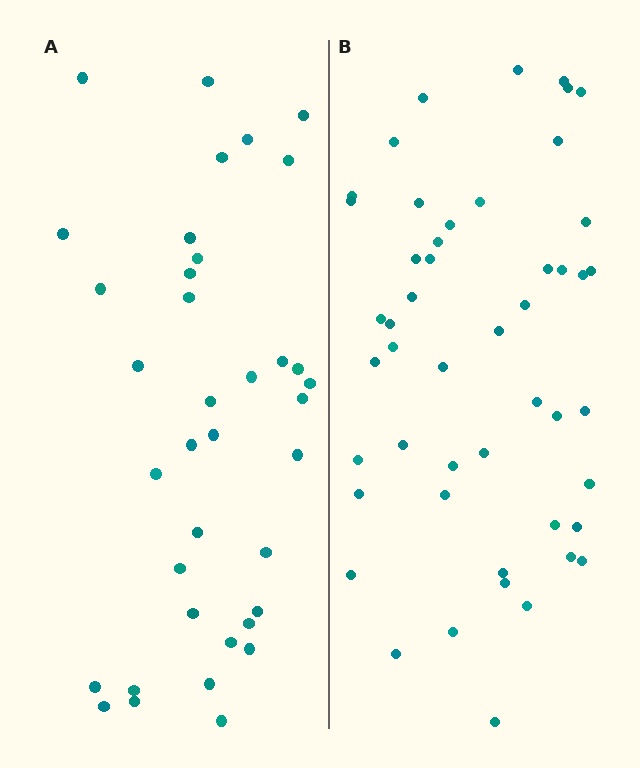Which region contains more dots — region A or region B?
Region B (the right region) has more dots.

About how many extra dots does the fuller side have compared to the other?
Region B has roughly 12 or so more dots than region A.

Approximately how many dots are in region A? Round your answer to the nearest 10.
About 40 dots. (The exact count is 37, which rounds to 40.)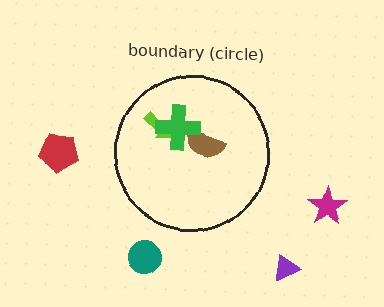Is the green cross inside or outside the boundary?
Inside.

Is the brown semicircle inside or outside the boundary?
Inside.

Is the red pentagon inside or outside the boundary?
Outside.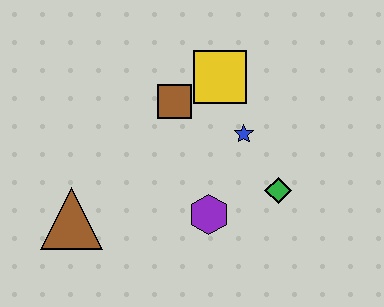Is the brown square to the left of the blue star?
Yes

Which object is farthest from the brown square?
The brown triangle is farthest from the brown square.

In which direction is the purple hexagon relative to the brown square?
The purple hexagon is below the brown square.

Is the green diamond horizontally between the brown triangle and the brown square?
No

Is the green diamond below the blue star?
Yes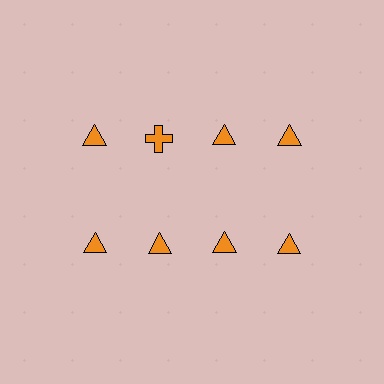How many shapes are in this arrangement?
There are 8 shapes arranged in a grid pattern.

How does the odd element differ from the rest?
It has a different shape: cross instead of triangle.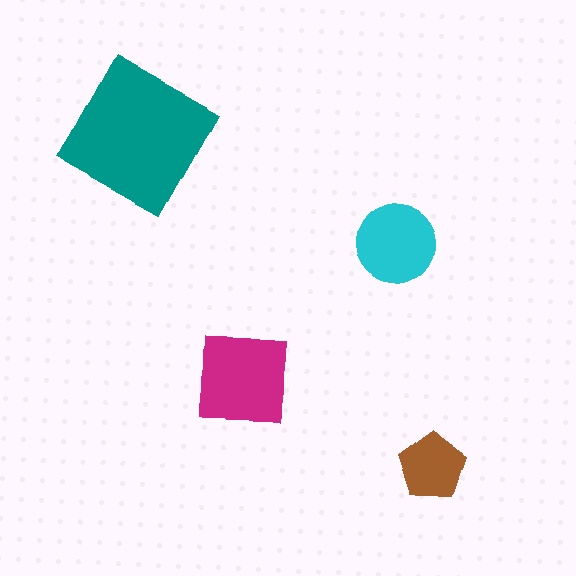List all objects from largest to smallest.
The teal square, the magenta square, the cyan circle, the brown pentagon.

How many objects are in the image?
There are 4 objects in the image.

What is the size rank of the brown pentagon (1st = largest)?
4th.